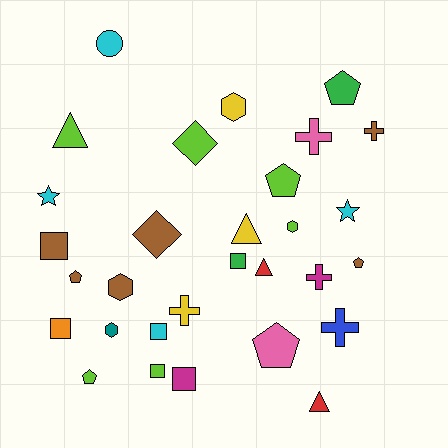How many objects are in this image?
There are 30 objects.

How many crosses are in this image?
There are 5 crosses.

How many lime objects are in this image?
There are 6 lime objects.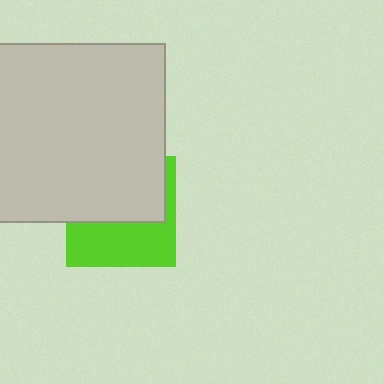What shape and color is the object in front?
The object in front is a light gray square.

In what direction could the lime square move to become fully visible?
The lime square could move down. That would shift it out from behind the light gray square entirely.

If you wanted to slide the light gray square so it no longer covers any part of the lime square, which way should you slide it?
Slide it up — that is the most direct way to separate the two shapes.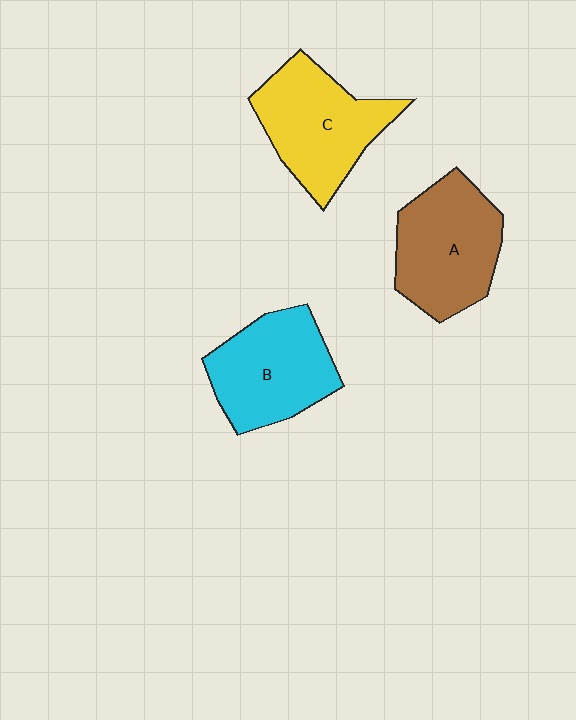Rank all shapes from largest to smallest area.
From largest to smallest: C (yellow), A (brown), B (cyan).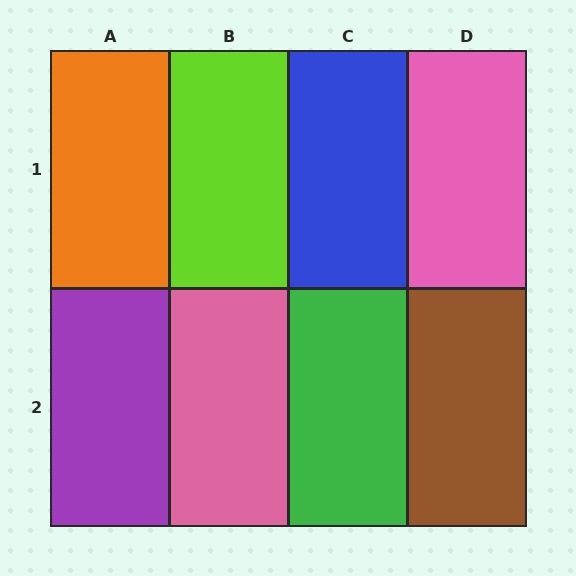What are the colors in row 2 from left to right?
Purple, pink, green, brown.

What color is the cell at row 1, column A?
Orange.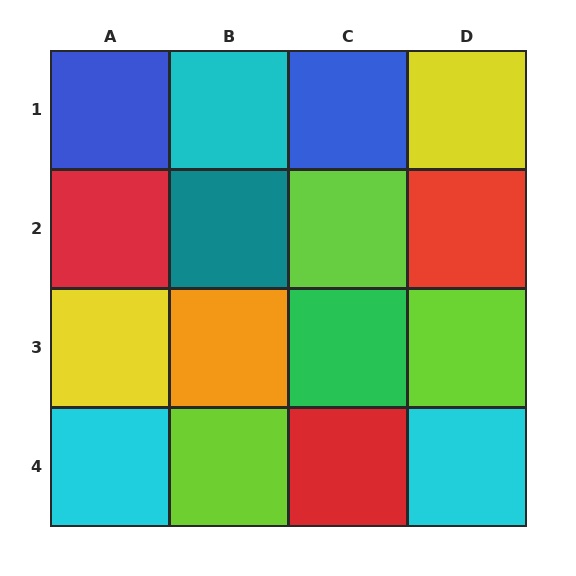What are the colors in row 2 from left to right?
Red, teal, lime, red.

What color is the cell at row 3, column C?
Green.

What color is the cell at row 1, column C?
Blue.